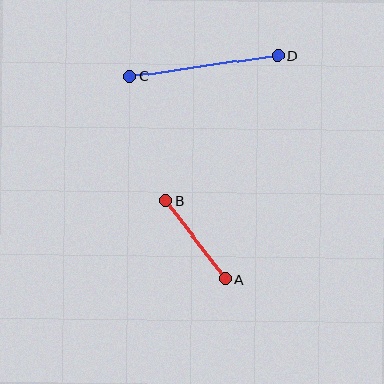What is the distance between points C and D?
The distance is approximately 149 pixels.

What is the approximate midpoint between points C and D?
The midpoint is at approximately (204, 66) pixels.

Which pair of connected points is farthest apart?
Points C and D are farthest apart.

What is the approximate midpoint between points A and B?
The midpoint is at approximately (195, 240) pixels.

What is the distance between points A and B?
The distance is approximately 99 pixels.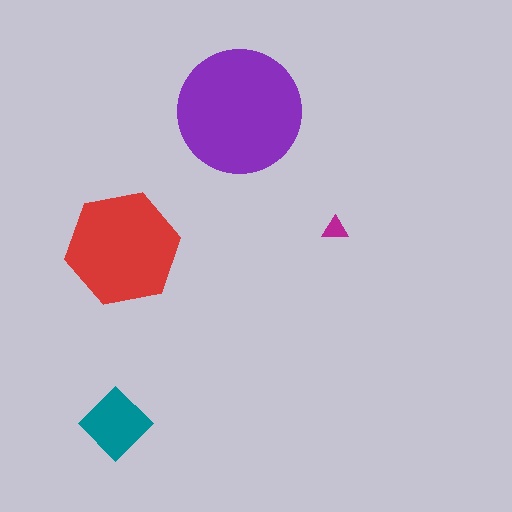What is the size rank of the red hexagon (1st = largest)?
2nd.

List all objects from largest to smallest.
The purple circle, the red hexagon, the teal diamond, the magenta triangle.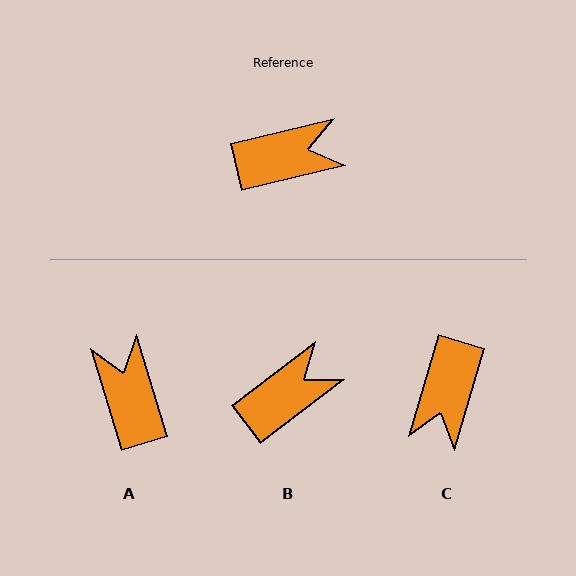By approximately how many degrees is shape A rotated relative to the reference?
Approximately 93 degrees counter-clockwise.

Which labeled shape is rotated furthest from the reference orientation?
C, about 120 degrees away.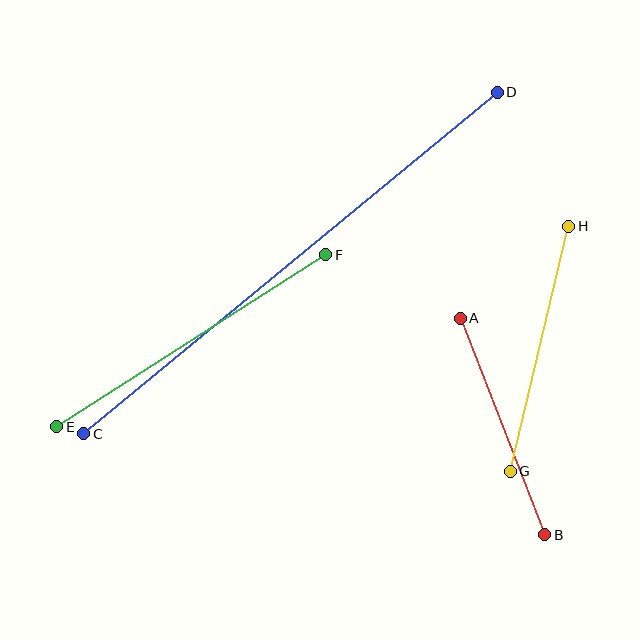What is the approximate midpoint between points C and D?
The midpoint is at approximately (291, 263) pixels.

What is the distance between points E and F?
The distance is approximately 319 pixels.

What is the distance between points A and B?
The distance is approximately 232 pixels.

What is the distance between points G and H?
The distance is approximately 252 pixels.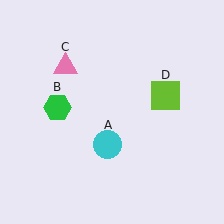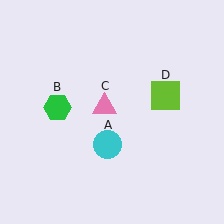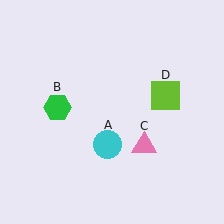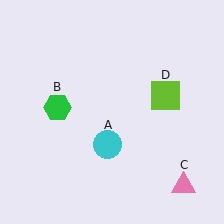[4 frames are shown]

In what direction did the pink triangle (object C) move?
The pink triangle (object C) moved down and to the right.